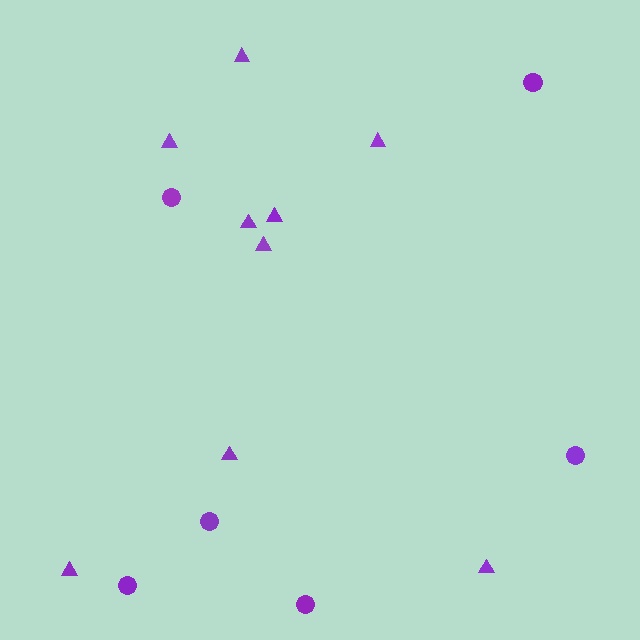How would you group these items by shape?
There are 2 groups: one group of triangles (9) and one group of circles (6).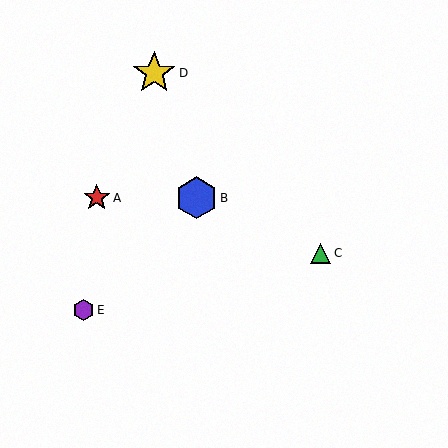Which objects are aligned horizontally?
Objects A, B are aligned horizontally.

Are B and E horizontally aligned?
No, B is at y≈198 and E is at y≈310.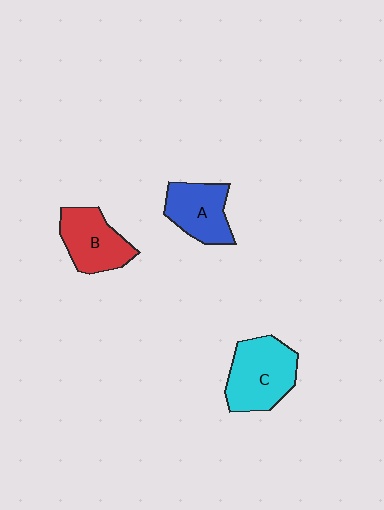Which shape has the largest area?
Shape C (cyan).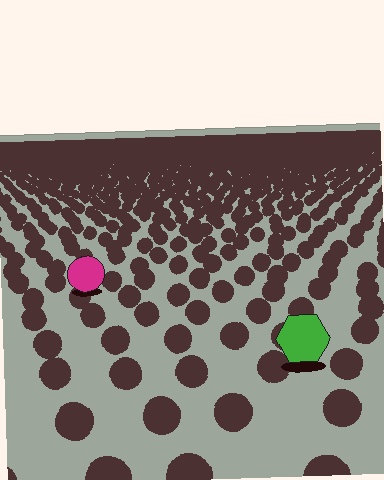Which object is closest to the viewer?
The green hexagon is closest. The texture marks near it are larger and more spread out.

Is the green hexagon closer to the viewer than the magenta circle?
Yes. The green hexagon is closer — you can tell from the texture gradient: the ground texture is coarser near it.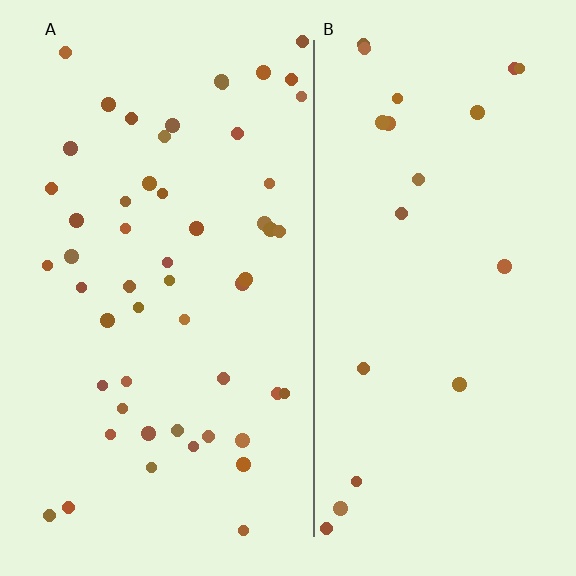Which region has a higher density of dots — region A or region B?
A (the left).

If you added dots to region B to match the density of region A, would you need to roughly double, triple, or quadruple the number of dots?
Approximately triple.